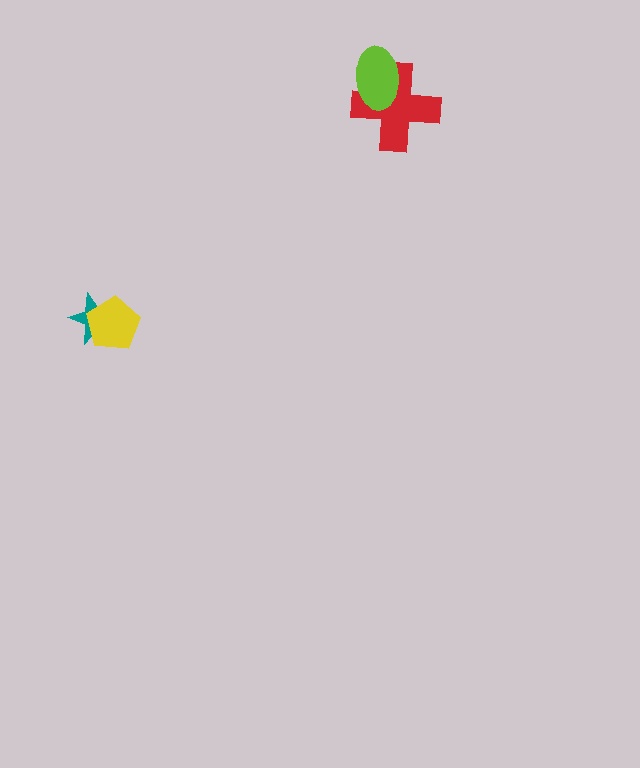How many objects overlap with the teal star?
1 object overlaps with the teal star.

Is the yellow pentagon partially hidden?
No, no other shape covers it.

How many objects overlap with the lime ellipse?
1 object overlaps with the lime ellipse.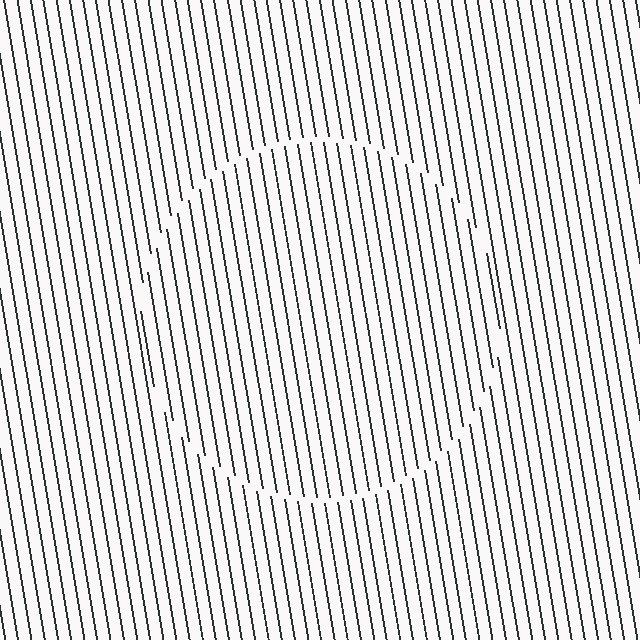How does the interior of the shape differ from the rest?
The interior of the shape contains the same grating, shifted by half a period — the contour is defined by the phase discontinuity where line-ends from the inner and outer gratings abut.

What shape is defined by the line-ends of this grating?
An illusory circle. The interior of the shape contains the same grating, shifted by half a period — the contour is defined by the phase discontinuity where line-ends from the inner and outer gratings abut.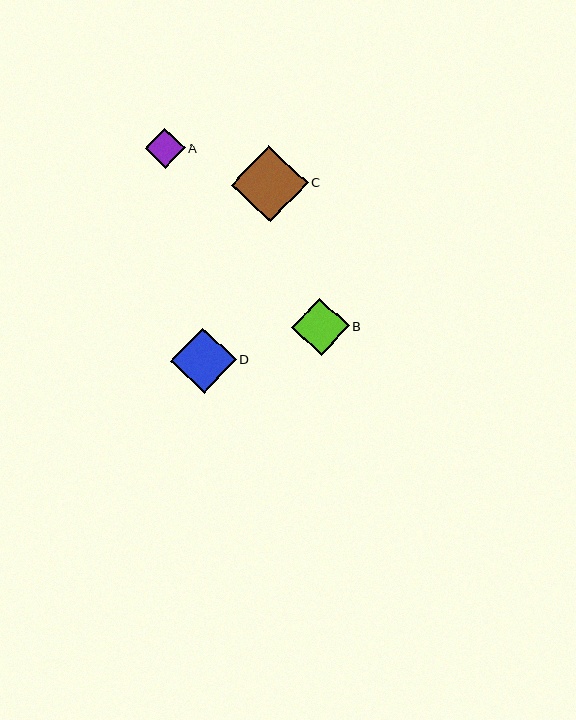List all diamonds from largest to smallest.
From largest to smallest: C, D, B, A.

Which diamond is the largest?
Diamond C is the largest with a size of approximately 76 pixels.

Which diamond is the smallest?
Diamond A is the smallest with a size of approximately 40 pixels.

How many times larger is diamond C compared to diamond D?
Diamond C is approximately 1.2 times the size of diamond D.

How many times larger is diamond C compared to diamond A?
Diamond C is approximately 1.9 times the size of diamond A.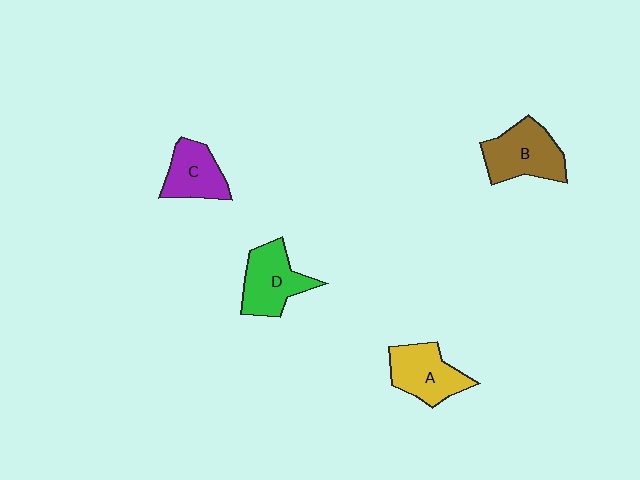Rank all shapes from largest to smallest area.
From largest to smallest: B (brown), D (green), A (yellow), C (purple).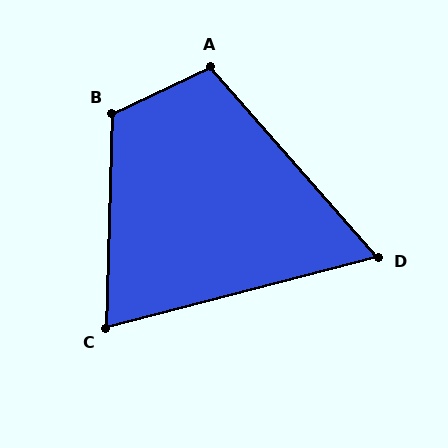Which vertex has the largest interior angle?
B, at approximately 117 degrees.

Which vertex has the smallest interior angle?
D, at approximately 63 degrees.